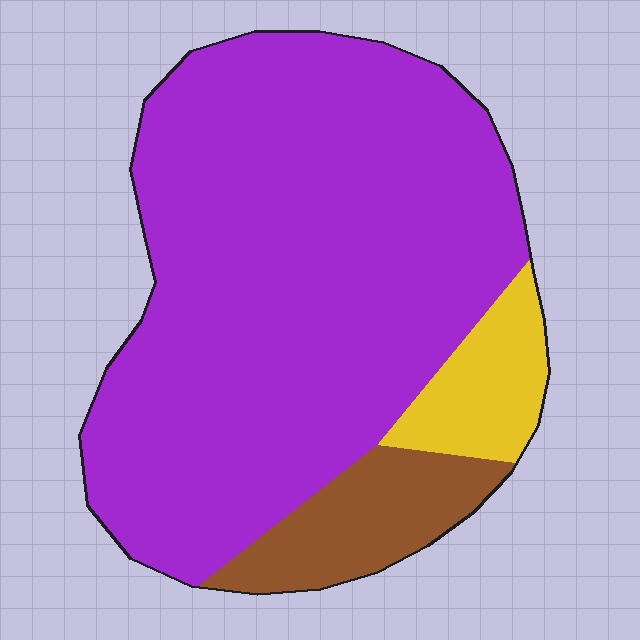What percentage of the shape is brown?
Brown takes up about one eighth (1/8) of the shape.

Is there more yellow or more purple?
Purple.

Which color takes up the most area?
Purple, at roughly 80%.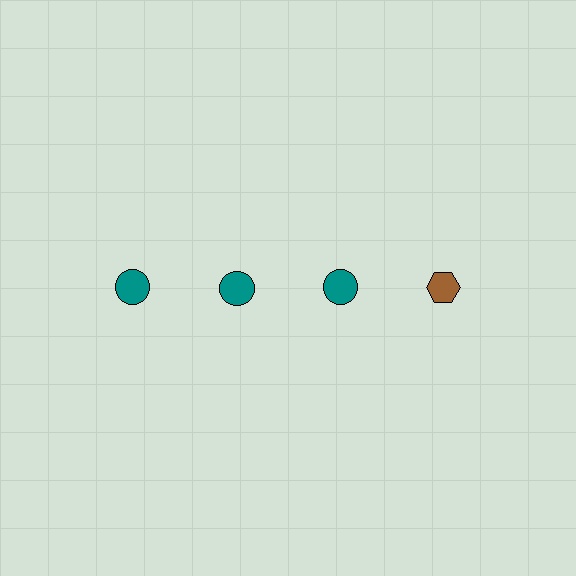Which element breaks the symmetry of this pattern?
The brown hexagon in the top row, second from right column breaks the symmetry. All other shapes are teal circles.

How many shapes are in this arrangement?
There are 4 shapes arranged in a grid pattern.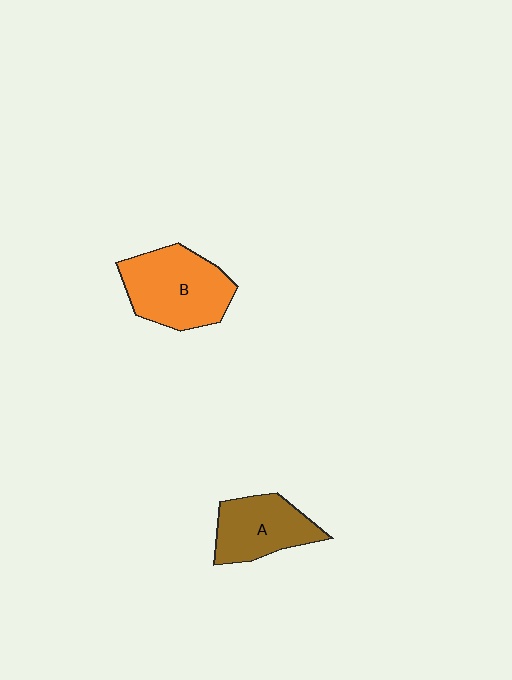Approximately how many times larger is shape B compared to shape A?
Approximately 1.3 times.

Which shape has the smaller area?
Shape A (brown).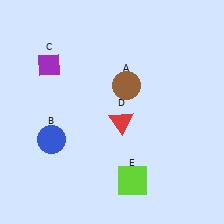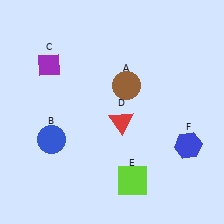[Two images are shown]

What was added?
A blue hexagon (F) was added in Image 2.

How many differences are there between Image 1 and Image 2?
There is 1 difference between the two images.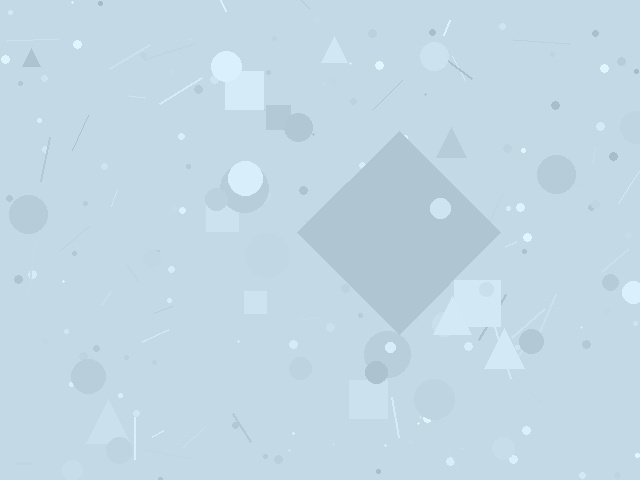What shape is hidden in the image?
A diamond is hidden in the image.